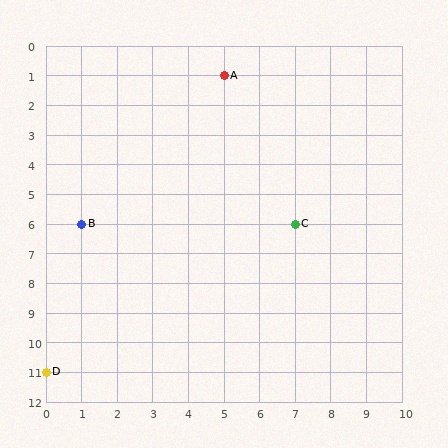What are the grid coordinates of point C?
Point C is at grid coordinates (7, 6).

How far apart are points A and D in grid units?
Points A and D are 5 columns and 10 rows apart (about 11.2 grid units diagonally).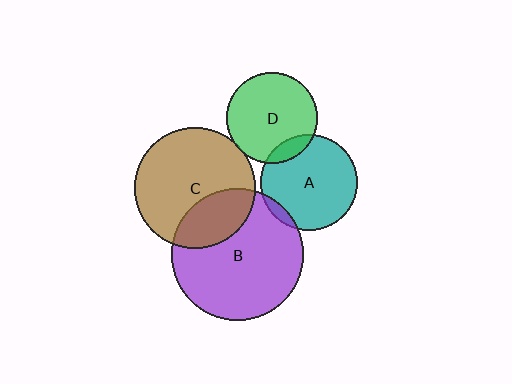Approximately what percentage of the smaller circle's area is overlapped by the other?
Approximately 10%.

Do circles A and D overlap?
Yes.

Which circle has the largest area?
Circle B (purple).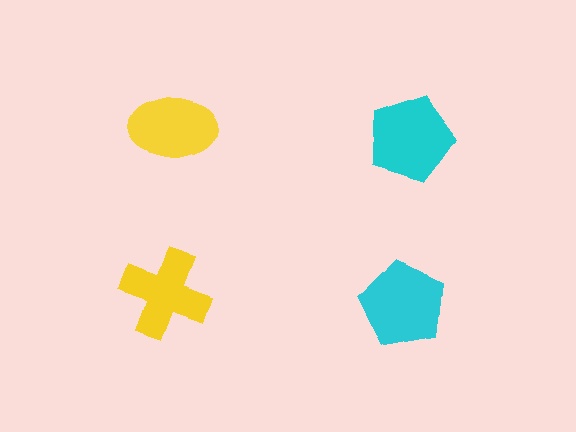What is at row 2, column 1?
A yellow cross.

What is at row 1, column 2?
A cyan pentagon.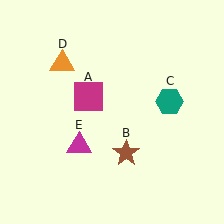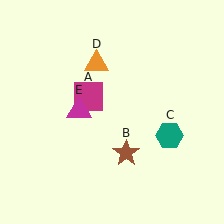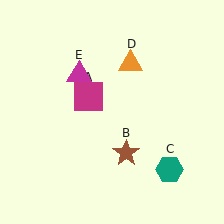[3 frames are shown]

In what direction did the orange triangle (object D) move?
The orange triangle (object D) moved right.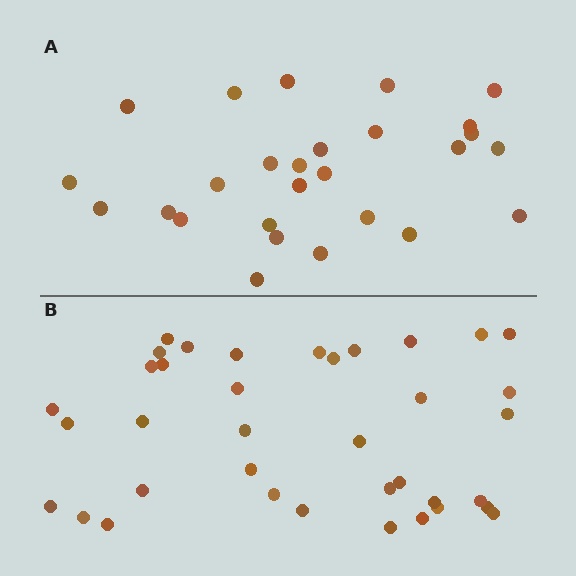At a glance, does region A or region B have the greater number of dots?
Region B (the bottom region) has more dots.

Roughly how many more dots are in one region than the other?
Region B has roughly 10 or so more dots than region A.